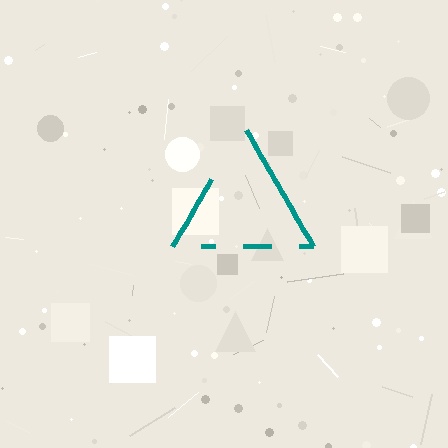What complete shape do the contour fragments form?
The contour fragments form a triangle.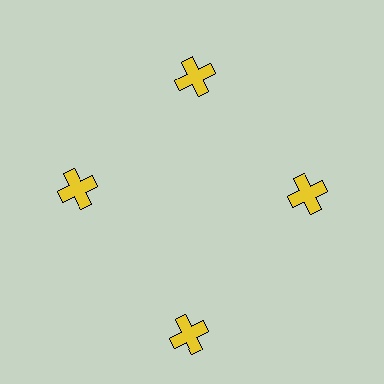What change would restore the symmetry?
The symmetry would be restored by moving it inward, back onto the ring so that all 4 crosses sit at equal angles and equal distance from the center.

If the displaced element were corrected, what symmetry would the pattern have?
It would have 4-fold rotational symmetry — the pattern would map onto itself every 90 degrees.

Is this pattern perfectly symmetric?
No. The 4 yellow crosses are arranged in a ring, but one element near the 6 o'clock position is pushed outward from the center, breaking the 4-fold rotational symmetry.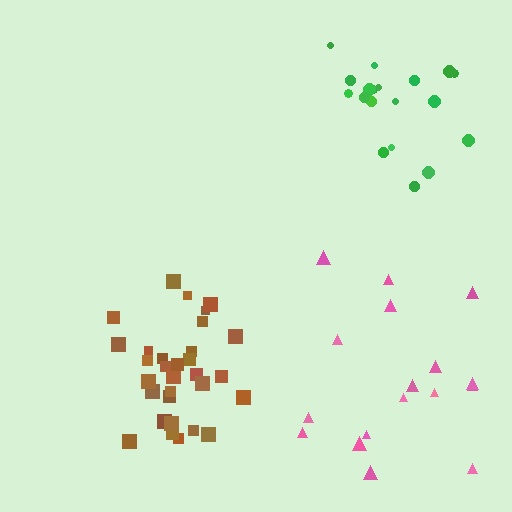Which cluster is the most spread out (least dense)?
Pink.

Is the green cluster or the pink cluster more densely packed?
Green.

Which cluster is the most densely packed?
Brown.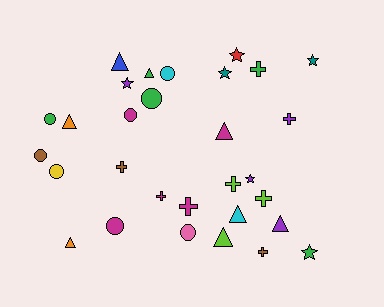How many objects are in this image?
There are 30 objects.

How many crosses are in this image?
There are 8 crosses.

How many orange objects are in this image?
There are 2 orange objects.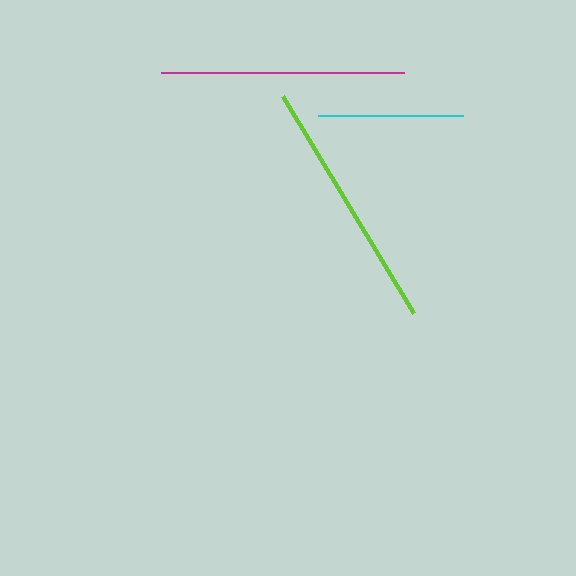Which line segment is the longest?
The lime line is the longest at approximately 254 pixels.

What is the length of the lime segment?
The lime segment is approximately 254 pixels long.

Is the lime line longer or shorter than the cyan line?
The lime line is longer than the cyan line.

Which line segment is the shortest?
The cyan line is the shortest at approximately 145 pixels.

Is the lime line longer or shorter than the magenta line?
The lime line is longer than the magenta line.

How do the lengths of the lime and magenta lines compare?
The lime and magenta lines are approximately the same length.